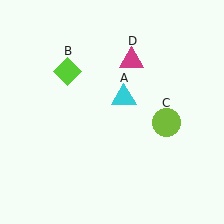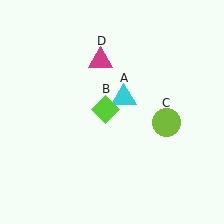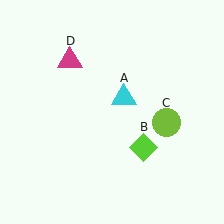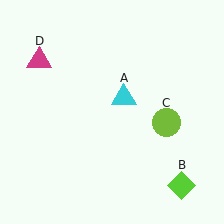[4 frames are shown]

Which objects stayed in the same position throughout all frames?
Cyan triangle (object A) and lime circle (object C) remained stationary.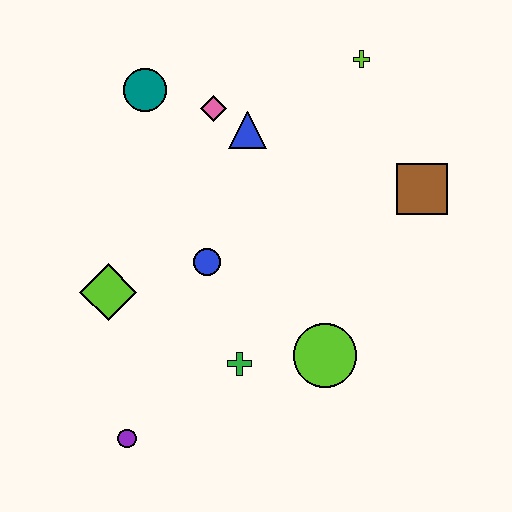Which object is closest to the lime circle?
The green cross is closest to the lime circle.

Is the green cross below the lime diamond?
Yes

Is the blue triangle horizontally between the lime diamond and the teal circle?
No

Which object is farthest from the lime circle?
The teal circle is farthest from the lime circle.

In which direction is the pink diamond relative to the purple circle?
The pink diamond is above the purple circle.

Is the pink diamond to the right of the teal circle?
Yes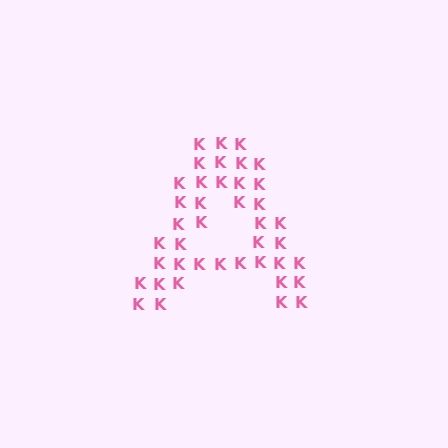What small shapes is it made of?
It is made of small letter K's.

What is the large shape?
The large shape is the letter A.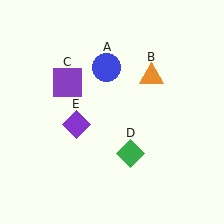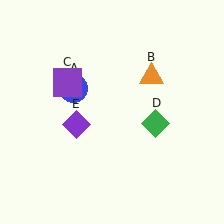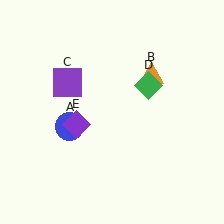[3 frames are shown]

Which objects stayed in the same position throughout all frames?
Orange triangle (object B) and purple square (object C) and purple diamond (object E) remained stationary.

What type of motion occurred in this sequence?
The blue circle (object A), green diamond (object D) rotated counterclockwise around the center of the scene.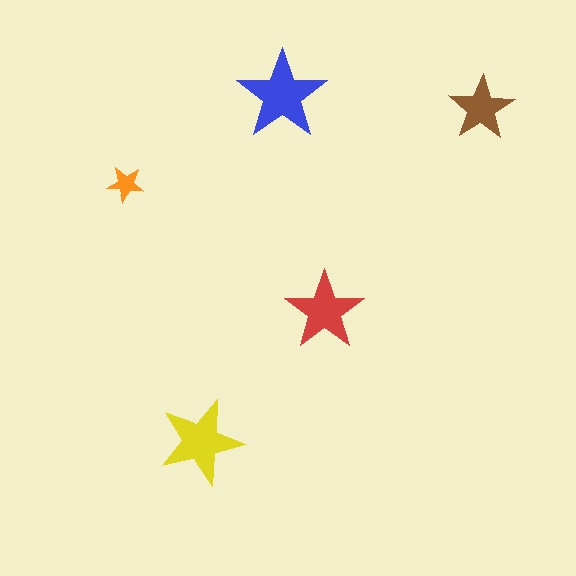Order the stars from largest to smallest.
the blue one, the yellow one, the red one, the brown one, the orange one.